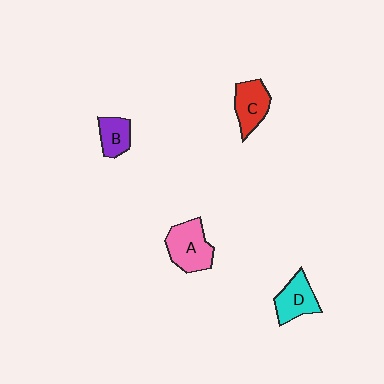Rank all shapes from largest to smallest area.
From largest to smallest: A (pink), D (cyan), C (red), B (purple).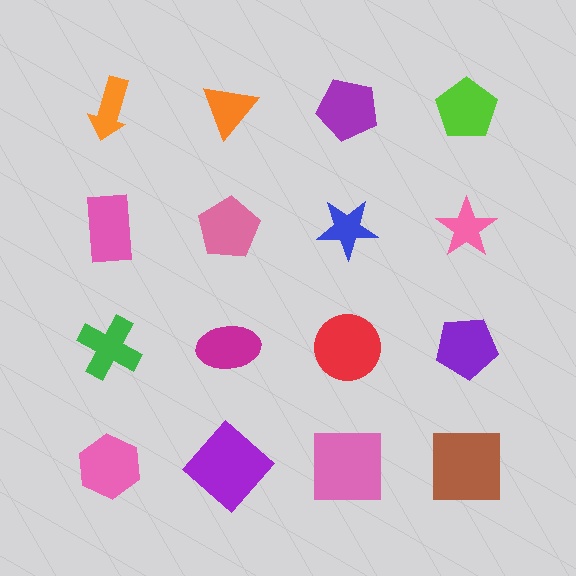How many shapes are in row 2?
4 shapes.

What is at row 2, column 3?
A blue star.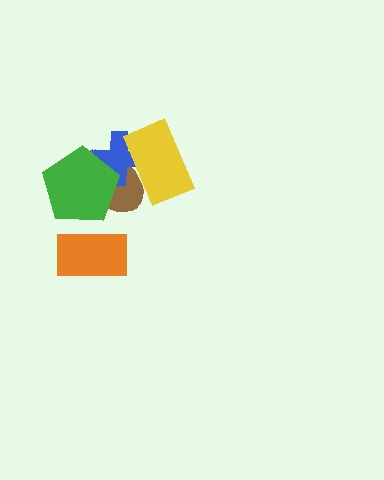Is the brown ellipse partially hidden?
Yes, it is partially covered by another shape.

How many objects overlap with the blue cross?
3 objects overlap with the blue cross.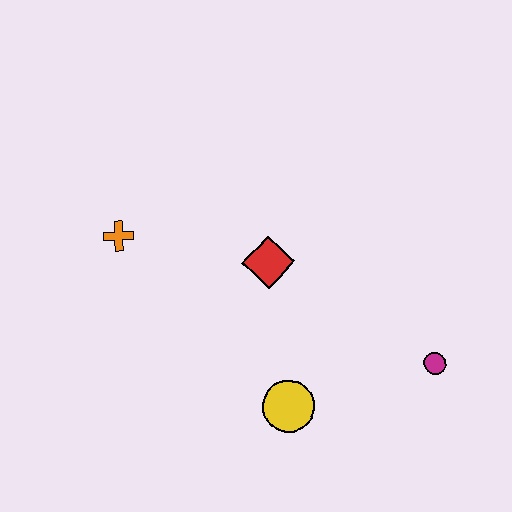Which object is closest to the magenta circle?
The yellow circle is closest to the magenta circle.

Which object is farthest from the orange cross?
The magenta circle is farthest from the orange cross.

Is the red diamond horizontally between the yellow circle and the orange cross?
Yes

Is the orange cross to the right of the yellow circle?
No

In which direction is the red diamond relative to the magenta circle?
The red diamond is to the left of the magenta circle.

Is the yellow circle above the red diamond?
No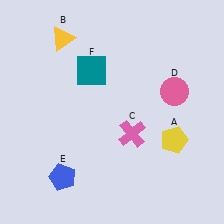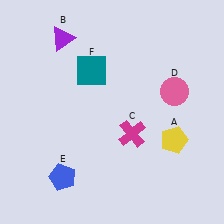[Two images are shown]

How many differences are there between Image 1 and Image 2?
There are 2 differences between the two images.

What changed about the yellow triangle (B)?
In Image 1, B is yellow. In Image 2, it changed to purple.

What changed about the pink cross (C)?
In Image 1, C is pink. In Image 2, it changed to magenta.